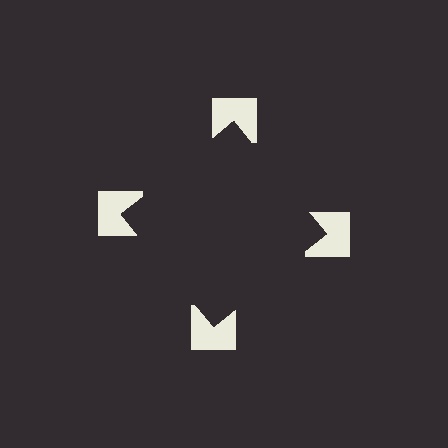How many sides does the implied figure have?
4 sides.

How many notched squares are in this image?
There are 4 — one at each vertex of the illusory square.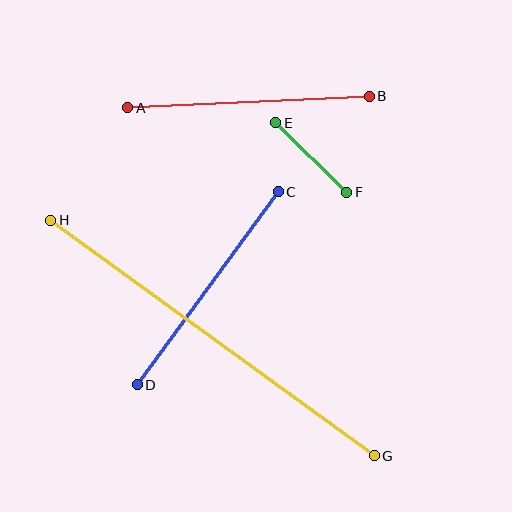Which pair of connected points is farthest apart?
Points G and H are farthest apart.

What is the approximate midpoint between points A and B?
The midpoint is at approximately (249, 102) pixels.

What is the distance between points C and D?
The distance is approximately 239 pixels.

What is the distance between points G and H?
The distance is approximately 400 pixels.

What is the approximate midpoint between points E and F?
The midpoint is at approximately (311, 157) pixels.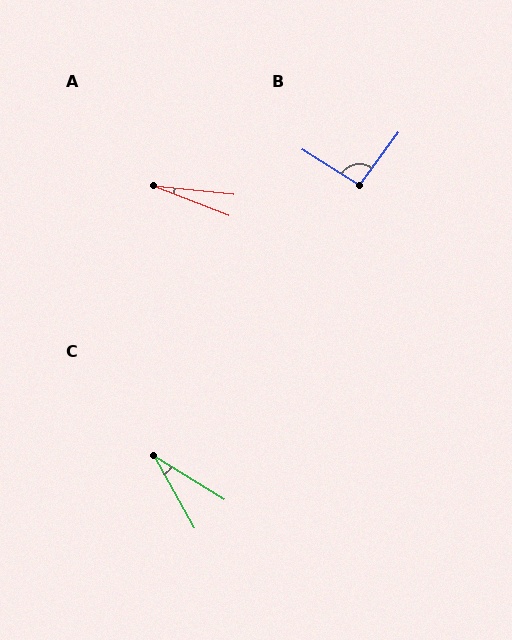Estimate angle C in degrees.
Approximately 29 degrees.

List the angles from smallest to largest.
A (15°), C (29°), B (95°).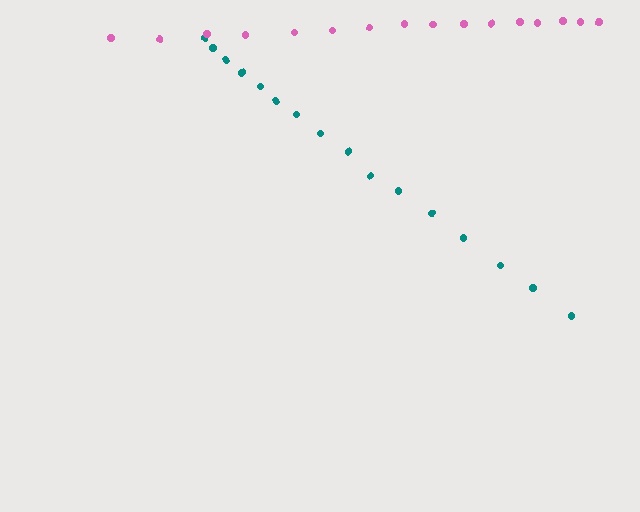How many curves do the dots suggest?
There are 2 distinct paths.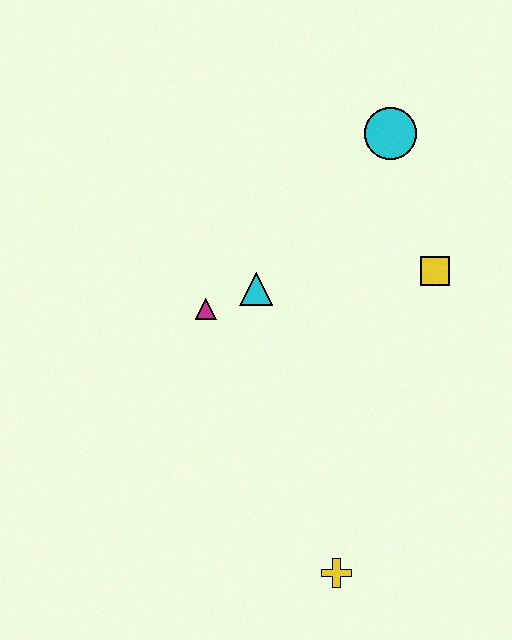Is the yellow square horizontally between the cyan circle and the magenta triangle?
No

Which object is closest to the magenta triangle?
The cyan triangle is closest to the magenta triangle.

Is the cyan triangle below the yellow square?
Yes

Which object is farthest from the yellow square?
The yellow cross is farthest from the yellow square.